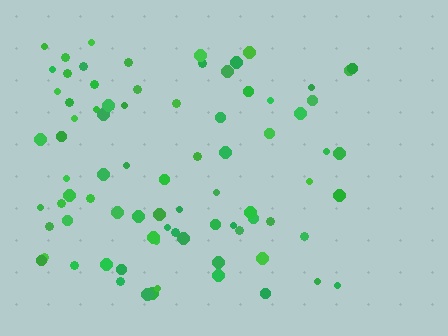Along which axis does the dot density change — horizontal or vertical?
Horizontal.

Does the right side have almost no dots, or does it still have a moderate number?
Still a moderate number, just noticeably fewer than the left.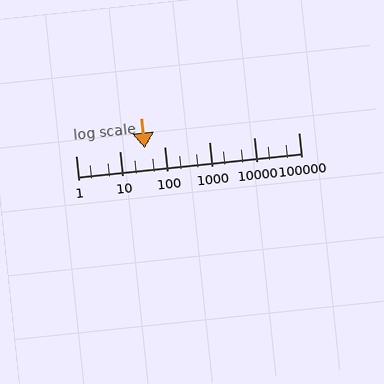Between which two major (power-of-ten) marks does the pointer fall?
The pointer is between 10 and 100.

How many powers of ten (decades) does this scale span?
The scale spans 5 decades, from 1 to 100000.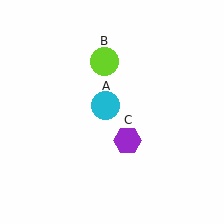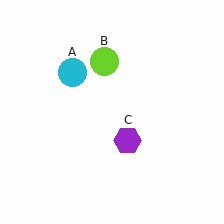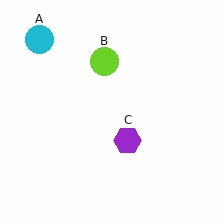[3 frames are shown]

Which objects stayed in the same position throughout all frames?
Lime circle (object B) and purple hexagon (object C) remained stationary.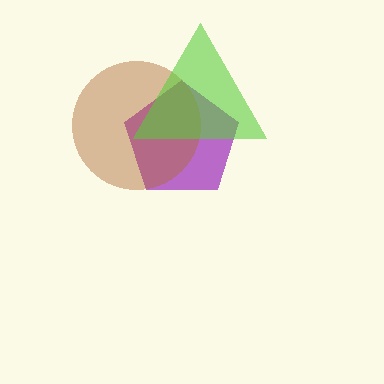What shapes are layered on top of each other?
The layered shapes are: a purple pentagon, a brown circle, a lime triangle.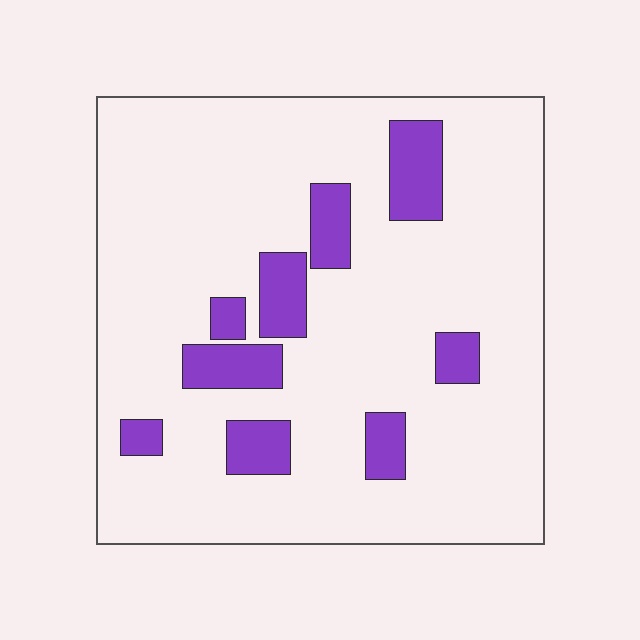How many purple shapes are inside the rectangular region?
9.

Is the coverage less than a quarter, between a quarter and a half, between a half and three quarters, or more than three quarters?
Less than a quarter.